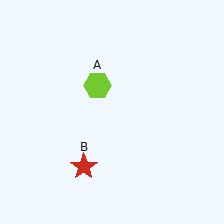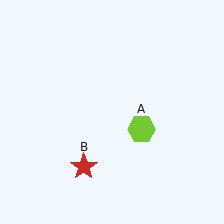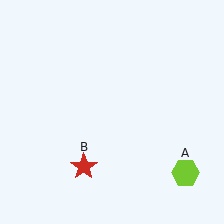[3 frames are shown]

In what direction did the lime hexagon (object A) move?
The lime hexagon (object A) moved down and to the right.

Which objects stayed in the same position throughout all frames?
Red star (object B) remained stationary.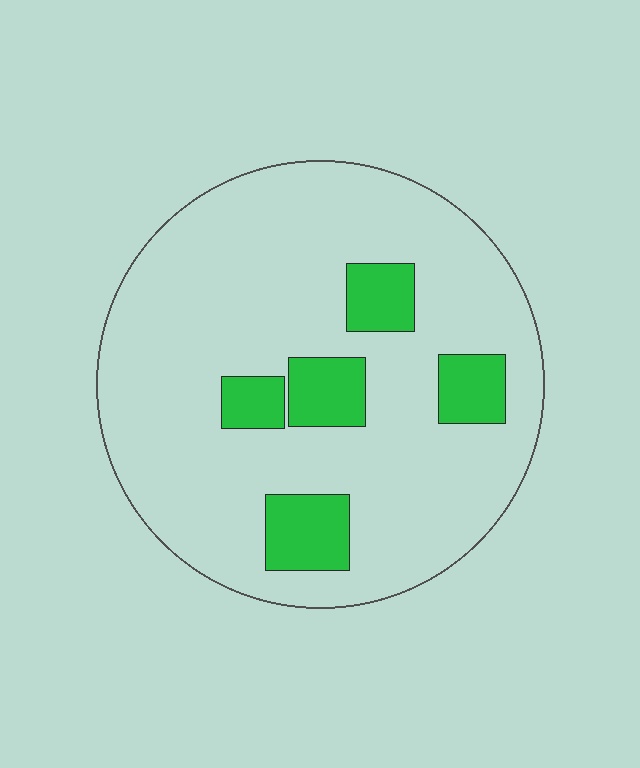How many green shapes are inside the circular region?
5.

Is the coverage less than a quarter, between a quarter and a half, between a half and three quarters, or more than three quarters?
Less than a quarter.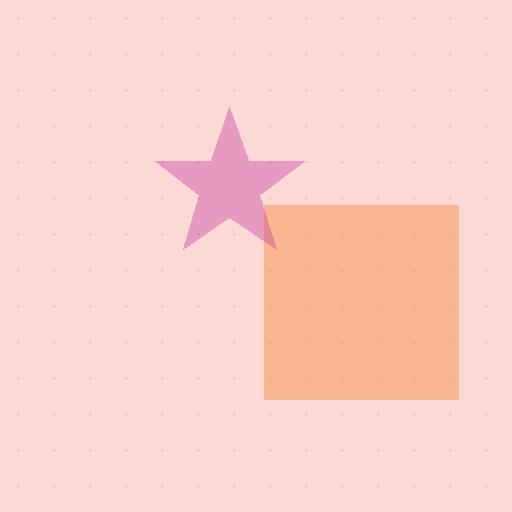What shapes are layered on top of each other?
The layered shapes are: an orange square, a magenta star.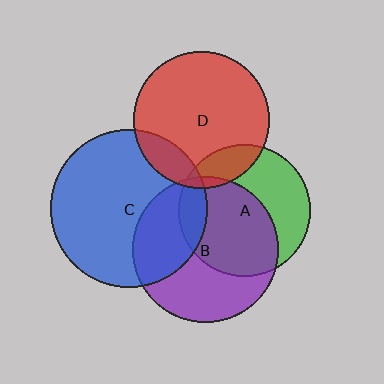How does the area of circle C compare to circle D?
Approximately 1.3 times.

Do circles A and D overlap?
Yes.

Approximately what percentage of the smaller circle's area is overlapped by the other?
Approximately 15%.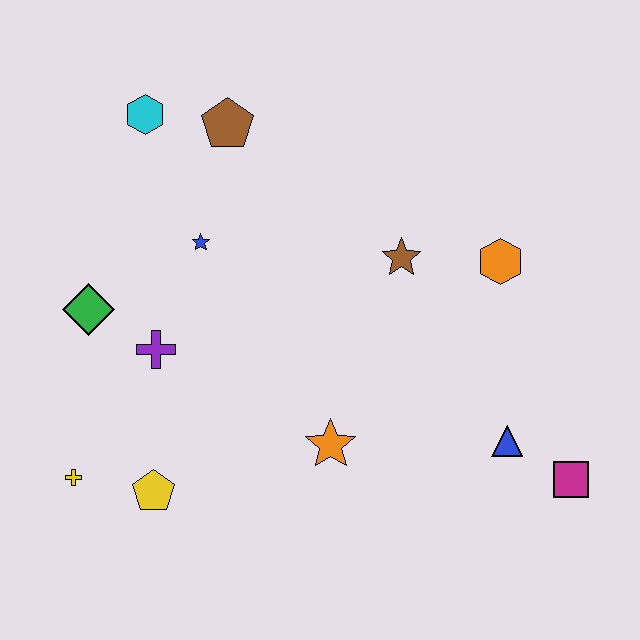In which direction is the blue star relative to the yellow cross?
The blue star is above the yellow cross.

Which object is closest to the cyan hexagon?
The brown pentagon is closest to the cyan hexagon.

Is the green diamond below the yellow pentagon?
No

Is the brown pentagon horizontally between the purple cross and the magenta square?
Yes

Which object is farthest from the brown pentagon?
The magenta square is farthest from the brown pentagon.